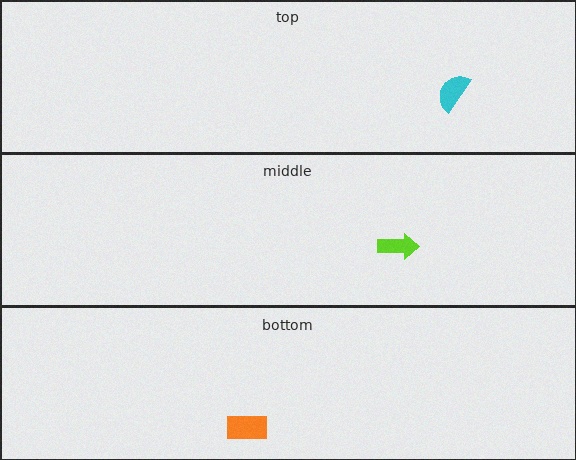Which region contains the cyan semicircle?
The top region.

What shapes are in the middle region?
The lime arrow.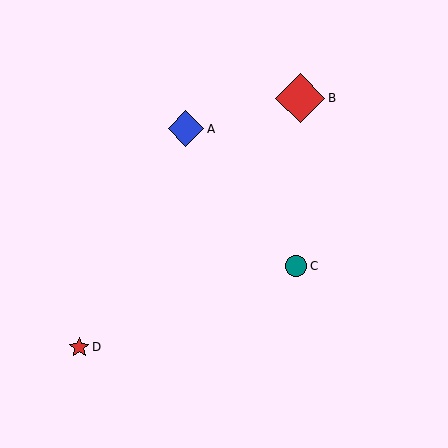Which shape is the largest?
The red diamond (labeled B) is the largest.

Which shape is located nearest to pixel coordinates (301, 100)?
The red diamond (labeled B) at (300, 98) is nearest to that location.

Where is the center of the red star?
The center of the red star is at (79, 347).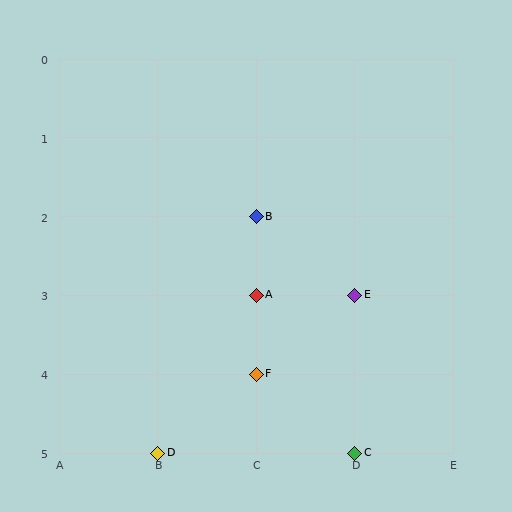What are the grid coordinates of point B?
Point B is at grid coordinates (C, 2).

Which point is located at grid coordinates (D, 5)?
Point C is at (D, 5).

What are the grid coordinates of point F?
Point F is at grid coordinates (C, 4).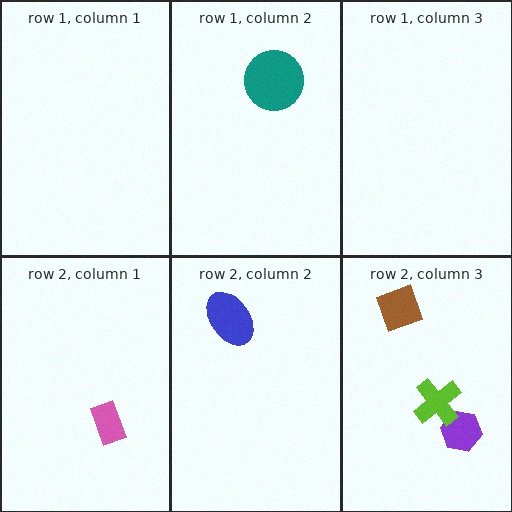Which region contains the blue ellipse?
The row 2, column 2 region.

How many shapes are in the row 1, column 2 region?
1.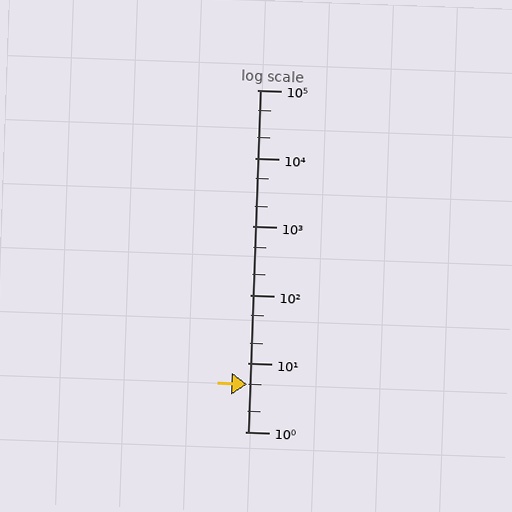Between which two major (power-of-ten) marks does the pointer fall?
The pointer is between 1 and 10.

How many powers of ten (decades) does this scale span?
The scale spans 5 decades, from 1 to 100000.